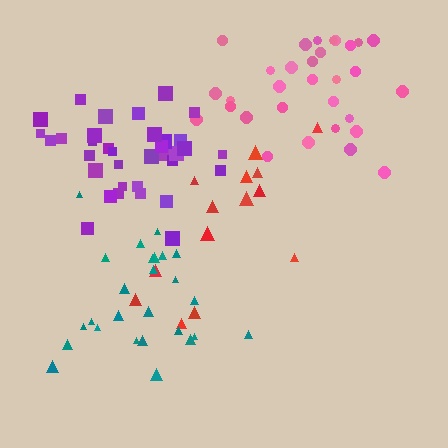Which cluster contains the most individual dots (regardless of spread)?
Purple (35).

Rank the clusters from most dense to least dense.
purple, teal, pink, red.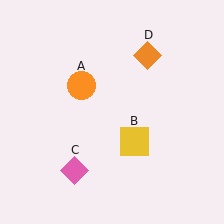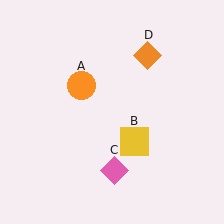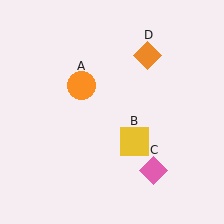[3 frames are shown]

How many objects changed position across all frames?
1 object changed position: pink diamond (object C).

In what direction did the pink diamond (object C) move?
The pink diamond (object C) moved right.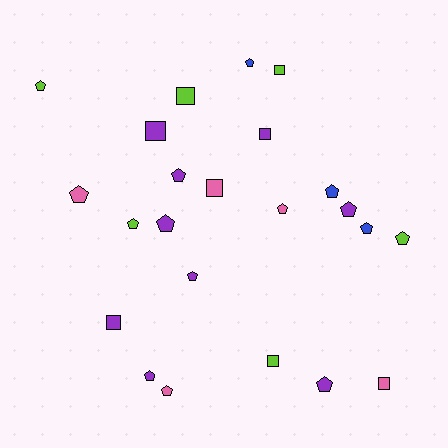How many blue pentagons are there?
There are 3 blue pentagons.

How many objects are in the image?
There are 23 objects.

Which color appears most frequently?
Purple, with 9 objects.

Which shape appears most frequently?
Pentagon, with 15 objects.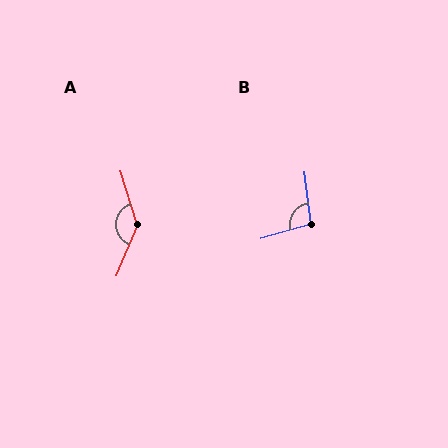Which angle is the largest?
A, at approximately 140 degrees.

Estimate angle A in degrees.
Approximately 140 degrees.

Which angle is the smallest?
B, at approximately 98 degrees.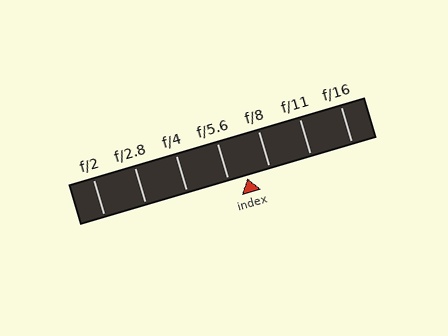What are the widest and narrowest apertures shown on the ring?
The widest aperture shown is f/2 and the narrowest is f/16.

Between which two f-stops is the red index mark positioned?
The index mark is between f/5.6 and f/8.